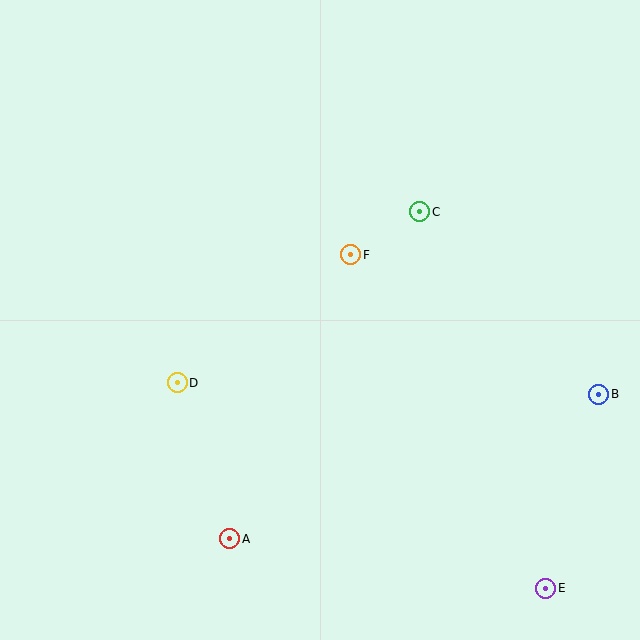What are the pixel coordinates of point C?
Point C is at (420, 212).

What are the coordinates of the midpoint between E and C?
The midpoint between E and C is at (483, 400).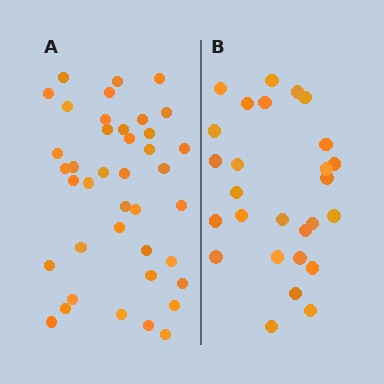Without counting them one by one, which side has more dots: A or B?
Region A (the left region) has more dots.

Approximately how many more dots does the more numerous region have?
Region A has approximately 15 more dots than region B.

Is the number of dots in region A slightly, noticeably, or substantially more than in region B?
Region A has substantially more. The ratio is roughly 1.5 to 1.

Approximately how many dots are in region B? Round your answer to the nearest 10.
About 30 dots. (The exact count is 27, which rounds to 30.)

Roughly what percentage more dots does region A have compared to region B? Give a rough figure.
About 50% more.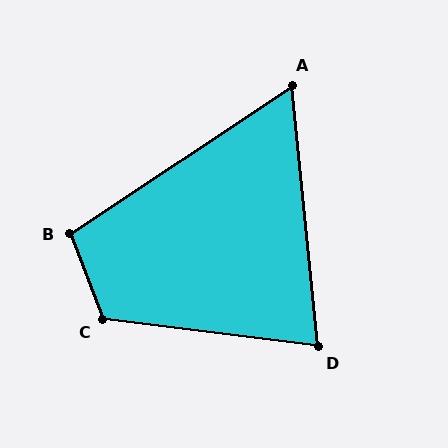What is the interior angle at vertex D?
Approximately 77 degrees (acute).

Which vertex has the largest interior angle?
C, at approximately 118 degrees.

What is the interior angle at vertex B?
Approximately 103 degrees (obtuse).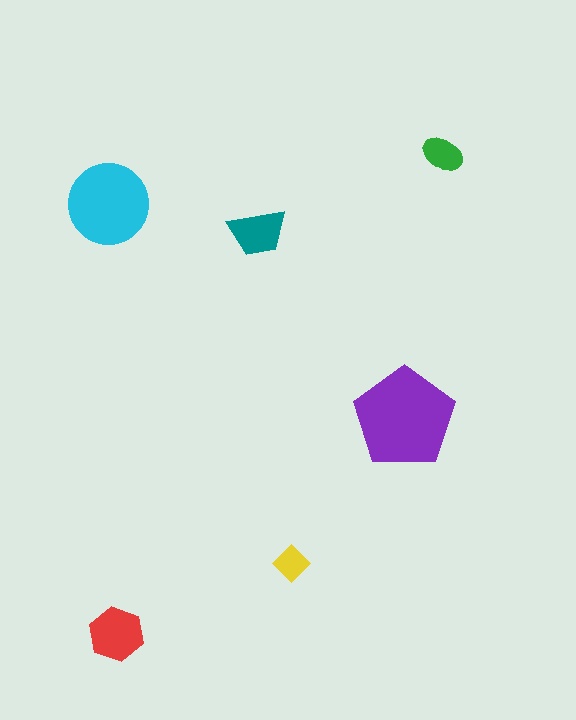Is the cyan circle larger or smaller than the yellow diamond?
Larger.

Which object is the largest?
The purple pentagon.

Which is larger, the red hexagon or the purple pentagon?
The purple pentagon.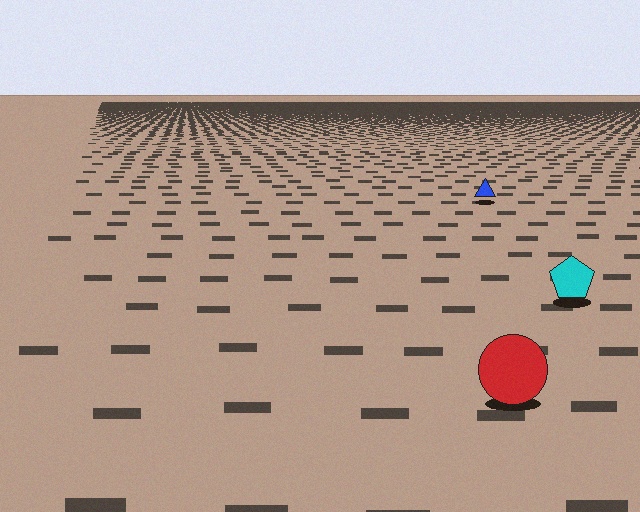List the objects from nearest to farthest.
From nearest to farthest: the red circle, the cyan pentagon, the blue triangle.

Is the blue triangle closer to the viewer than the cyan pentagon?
No. The cyan pentagon is closer — you can tell from the texture gradient: the ground texture is coarser near it.